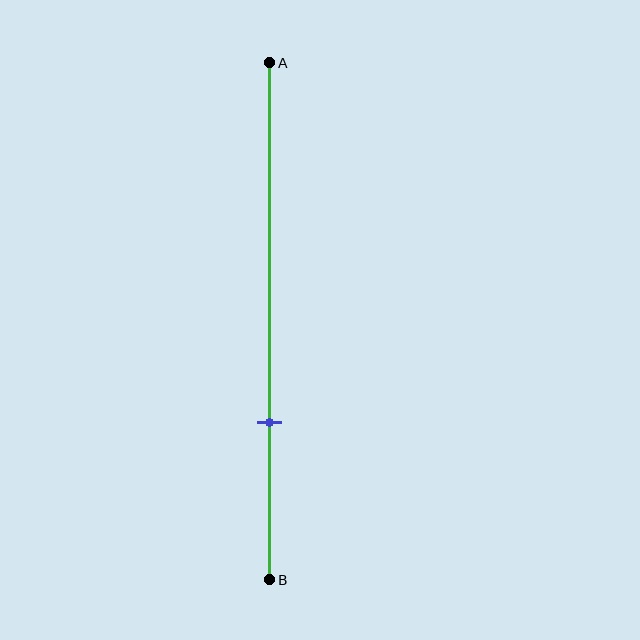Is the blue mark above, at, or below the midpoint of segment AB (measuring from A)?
The blue mark is below the midpoint of segment AB.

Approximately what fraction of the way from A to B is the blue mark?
The blue mark is approximately 70% of the way from A to B.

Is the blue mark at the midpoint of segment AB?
No, the mark is at about 70% from A, not at the 50% midpoint.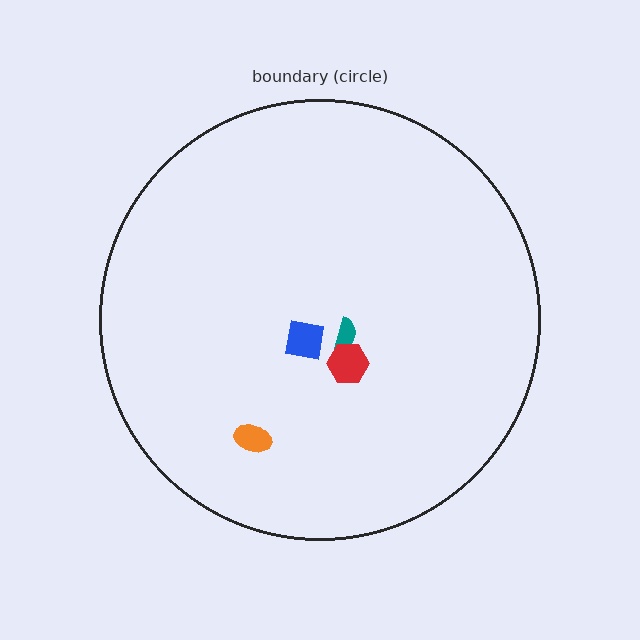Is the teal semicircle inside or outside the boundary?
Inside.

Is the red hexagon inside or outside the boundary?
Inside.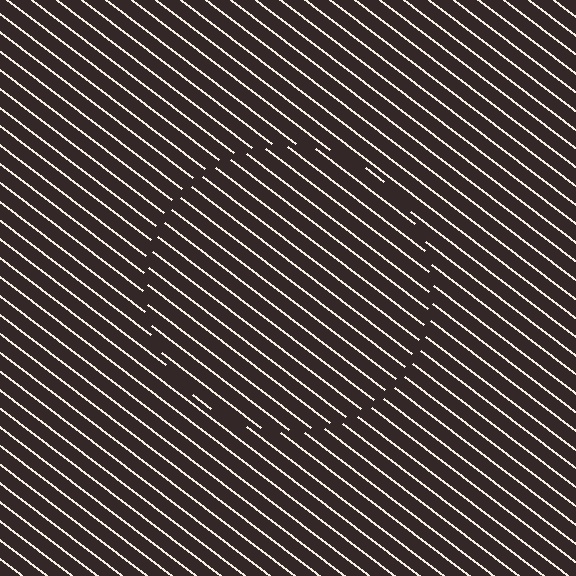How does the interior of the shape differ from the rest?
The interior of the shape contains the same grating, shifted by half a period — the contour is defined by the phase discontinuity where line-ends from the inner and outer gratings abut.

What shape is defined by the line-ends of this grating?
An illusory circle. The interior of the shape contains the same grating, shifted by half a period — the contour is defined by the phase discontinuity where line-ends from the inner and outer gratings abut.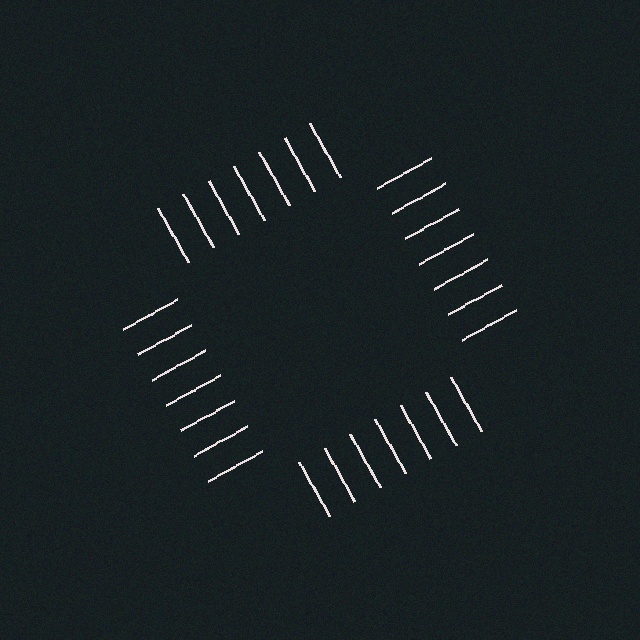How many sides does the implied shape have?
4 sides — the line-ends trace a square.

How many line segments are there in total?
28 — 7 along each of the 4 edges.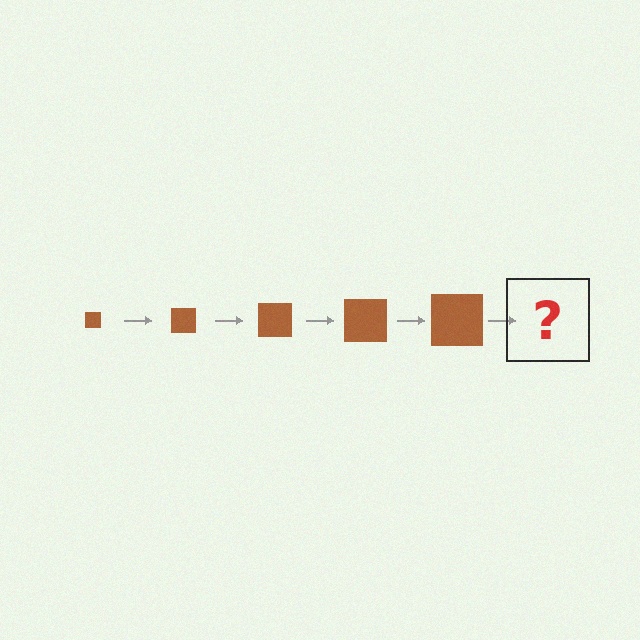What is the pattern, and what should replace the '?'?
The pattern is that the square gets progressively larger each step. The '?' should be a brown square, larger than the previous one.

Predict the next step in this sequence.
The next step is a brown square, larger than the previous one.